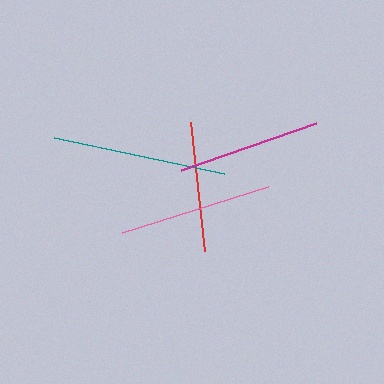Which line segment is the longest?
The teal line is the longest at approximately 174 pixels.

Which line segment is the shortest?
The red line is the shortest at approximately 129 pixels.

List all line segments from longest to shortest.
From longest to shortest: teal, pink, magenta, red.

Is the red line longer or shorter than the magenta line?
The magenta line is longer than the red line.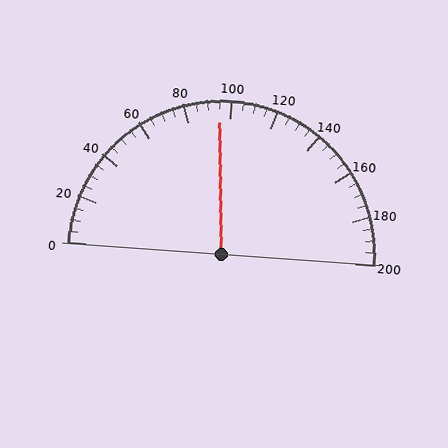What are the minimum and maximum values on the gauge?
The gauge ranges from 0 to 200.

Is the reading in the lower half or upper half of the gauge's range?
The reading is in the lower half of the range (0 to 200).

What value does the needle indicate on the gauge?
The needle indicates approximately 95.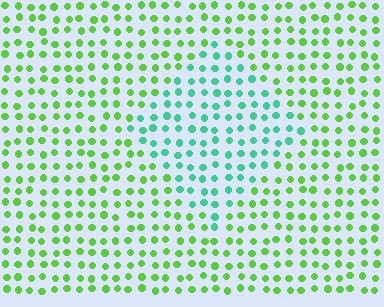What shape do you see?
I see a diamond.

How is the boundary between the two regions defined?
The boundary is defined purely by a slight shift in hue (about 48 degrees). Spacing, size, and orientation are identical on both sides.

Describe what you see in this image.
The image is filled with small lime elements in a uniform arrangement. A diamond-shaped region is visible where the elements are tinted to a slightly different hue, forming a subtle color boundary.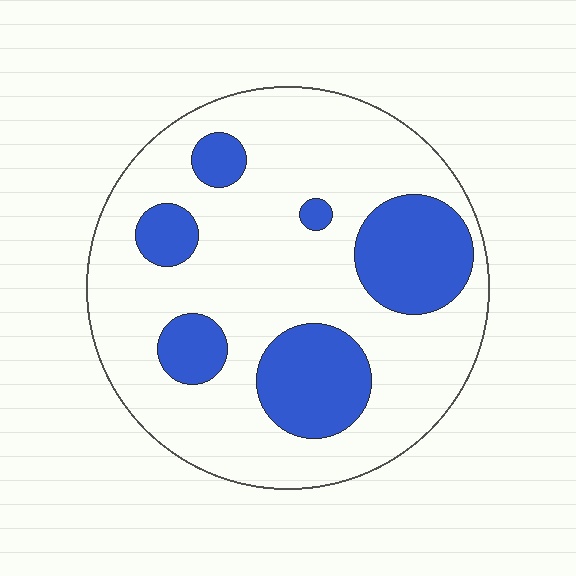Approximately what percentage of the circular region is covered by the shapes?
Approximately 25%.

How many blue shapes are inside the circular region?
6.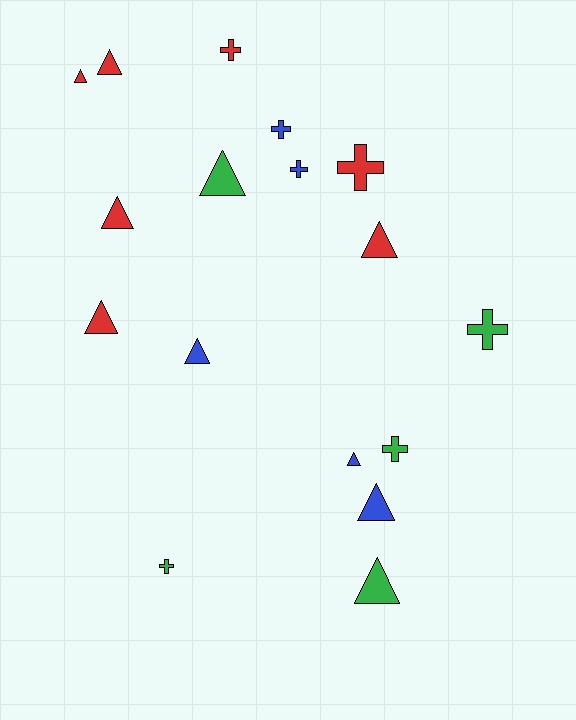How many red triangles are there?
There are 5 red triangles.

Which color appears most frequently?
Red, with 7 objects.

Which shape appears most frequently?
Triangle, with 10 objects.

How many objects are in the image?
There are 17 objects.